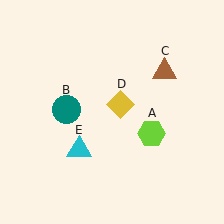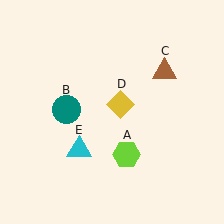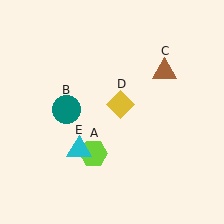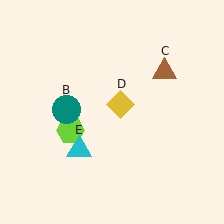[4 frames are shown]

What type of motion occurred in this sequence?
The lime hexagon (object A) rotated clockwise around the center of the scene.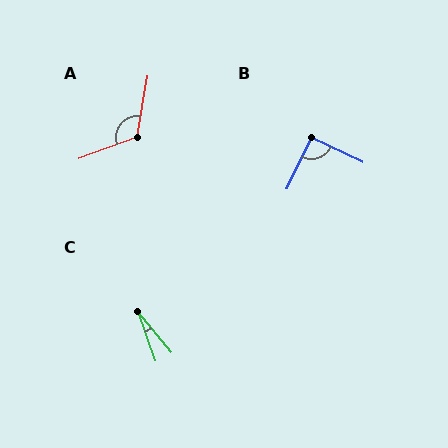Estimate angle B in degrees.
Approximately 89 degrees.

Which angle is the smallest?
C, at approximately 20 degrees.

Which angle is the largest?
A, at approximately 120 degrees.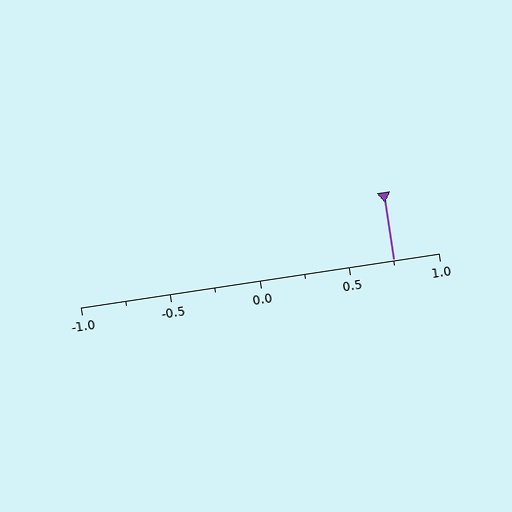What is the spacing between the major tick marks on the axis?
The major ticks are spaced 0.5 apart.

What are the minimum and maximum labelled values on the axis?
The axis runs from -1.0 to 1.0.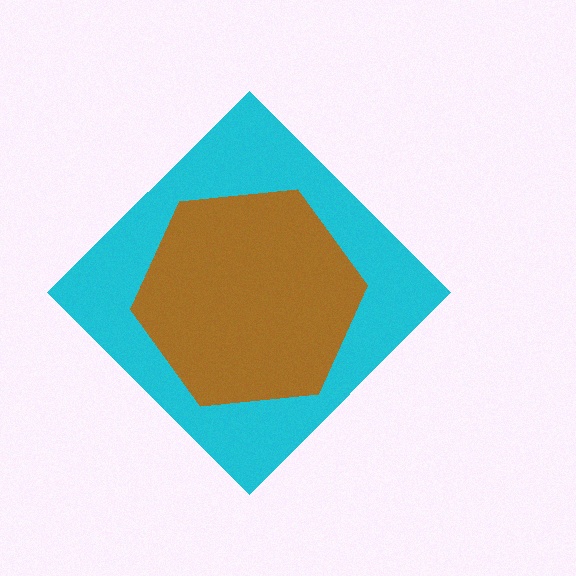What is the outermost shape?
The cyan diamond.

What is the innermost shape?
The brown hexagon.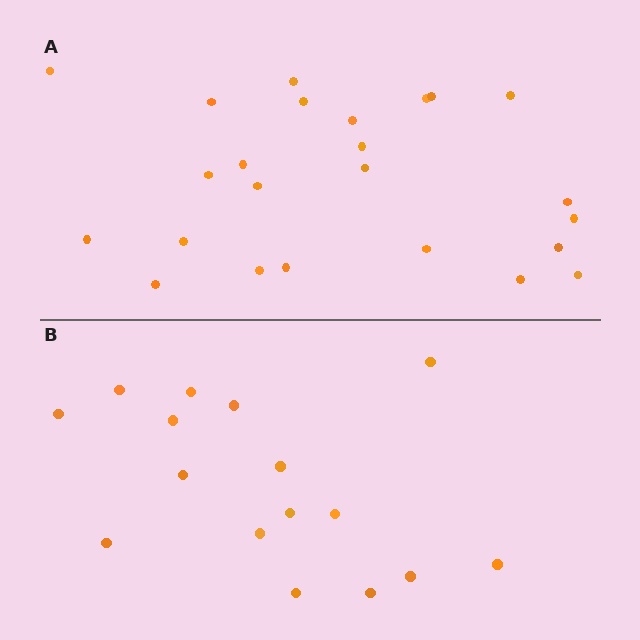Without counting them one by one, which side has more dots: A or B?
Region A (the top region) has more dots.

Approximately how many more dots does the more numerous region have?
Region A has roughly 8 or so more dots than region B.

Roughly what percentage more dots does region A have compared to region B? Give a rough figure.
About 50% more.